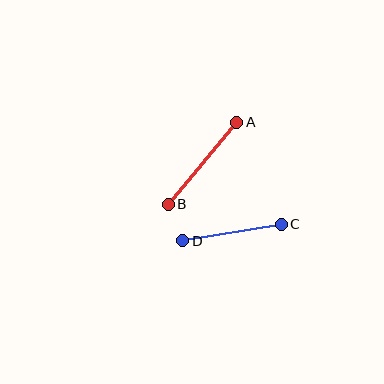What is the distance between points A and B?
The distance is approximately 107 pixels.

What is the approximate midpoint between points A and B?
The midpoint is at approximately (203, 163) pixels.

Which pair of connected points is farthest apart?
Points A and B are farthest apart.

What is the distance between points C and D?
The distance is approximately 100 pixels.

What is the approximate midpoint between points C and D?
The midpoint is at approximately (232, 232) pixels.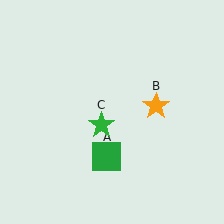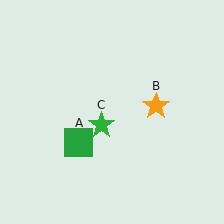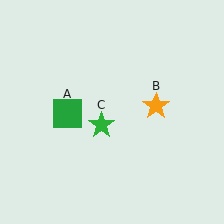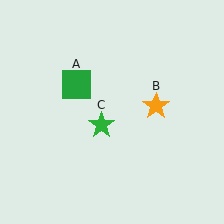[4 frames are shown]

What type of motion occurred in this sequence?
The green square (object A) rotated clockwise around the center of the scene.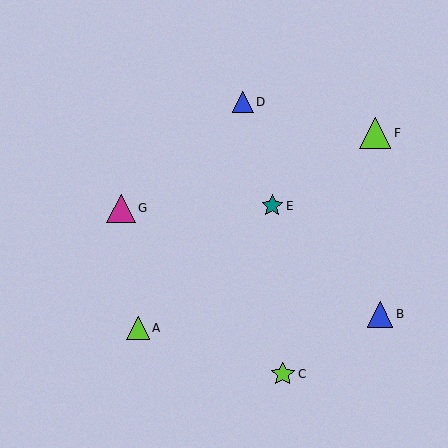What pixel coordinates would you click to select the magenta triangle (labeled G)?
Click at (121, 208) to select the magenta triangle G.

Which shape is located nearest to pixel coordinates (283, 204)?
The teal star (labeled E) at (272, 206) is nearest to that location.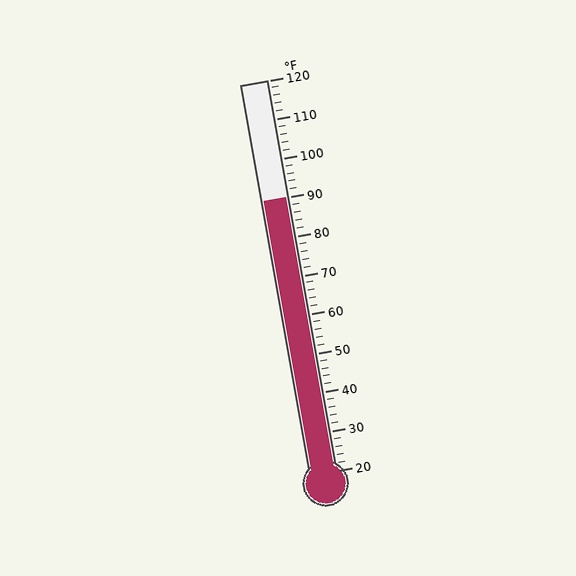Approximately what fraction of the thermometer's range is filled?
The thermometer is filled to approximately 70% of its range.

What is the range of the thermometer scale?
The thermometer scale ranges from 20°F to 120°F.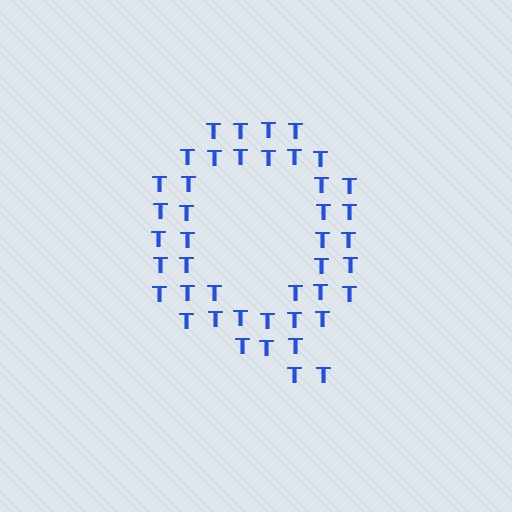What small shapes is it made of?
It is made of small letter T's.